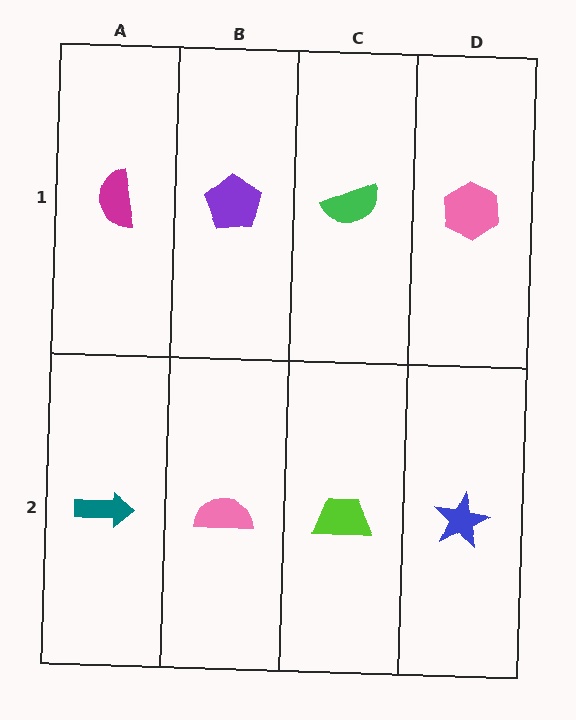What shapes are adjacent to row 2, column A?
A magenta semicircle (row 1, column A), a pink semicircle (row 2, column B).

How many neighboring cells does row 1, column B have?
3.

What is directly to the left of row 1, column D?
A green semicircle.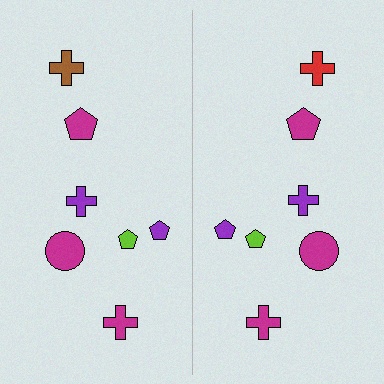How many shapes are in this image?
There are 14 shapes in this image.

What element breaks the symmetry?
The red cross on the right side breaks the symmetry — its mirror counterpart is brown.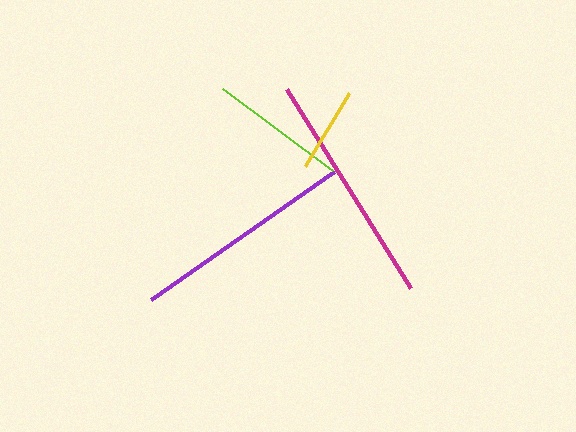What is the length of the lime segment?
The lime segment is approximately 138 pixels long.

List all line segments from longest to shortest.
From longest to shortest: magenta, purple, lime, yellow.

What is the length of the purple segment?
The purple segment is approximately 224 pixels long.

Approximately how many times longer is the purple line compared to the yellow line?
The purple line is approximately 2.6 times the length of the yellow line.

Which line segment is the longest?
The magenta line is the longest at approximately 235 pixels.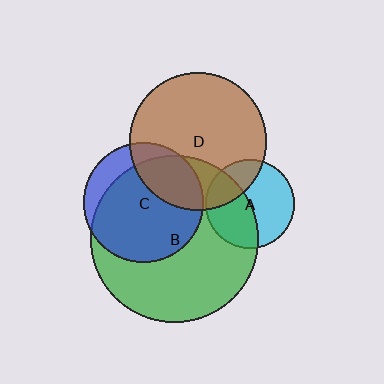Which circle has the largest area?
Circle B (green).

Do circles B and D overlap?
Yes.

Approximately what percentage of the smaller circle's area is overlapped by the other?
Approximately 30%.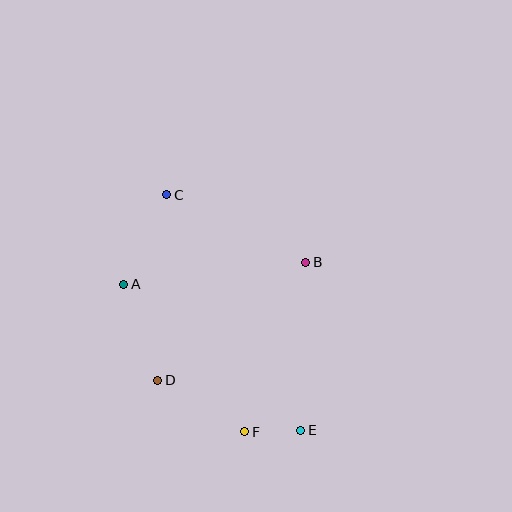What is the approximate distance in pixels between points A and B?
The distance between A and B is approximately 183 pixels.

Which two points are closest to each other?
Points E and F are closest to each other.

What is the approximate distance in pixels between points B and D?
The distance between B and D is approximately 189 pixels.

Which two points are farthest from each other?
Points C and E are farthest from each other.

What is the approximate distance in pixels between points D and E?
The distance between D and E is approximately 151 pixels.